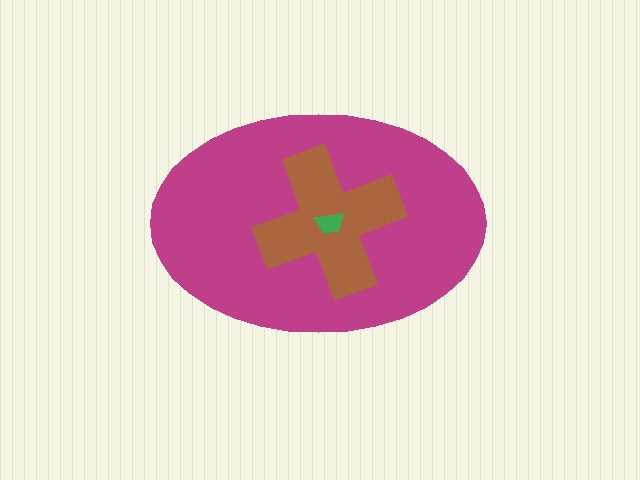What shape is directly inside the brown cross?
The green trapezoid.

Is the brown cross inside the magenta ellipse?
Yes.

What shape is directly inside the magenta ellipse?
The brown cross.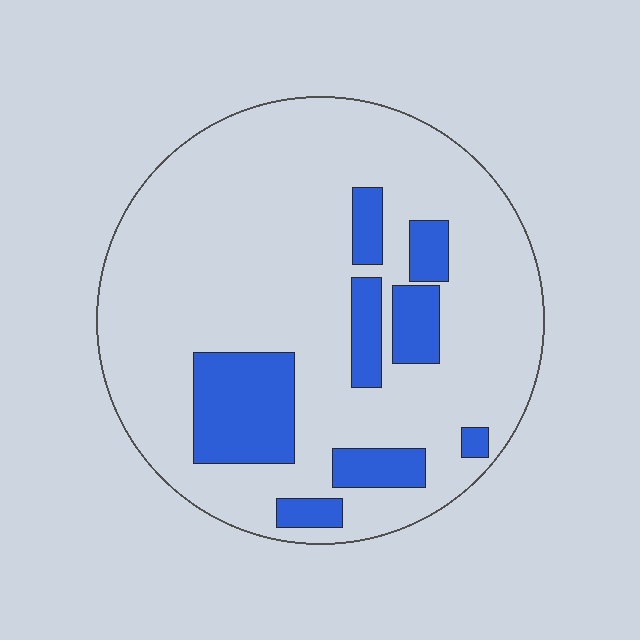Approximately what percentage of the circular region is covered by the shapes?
Approximately 20%.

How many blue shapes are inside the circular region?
8.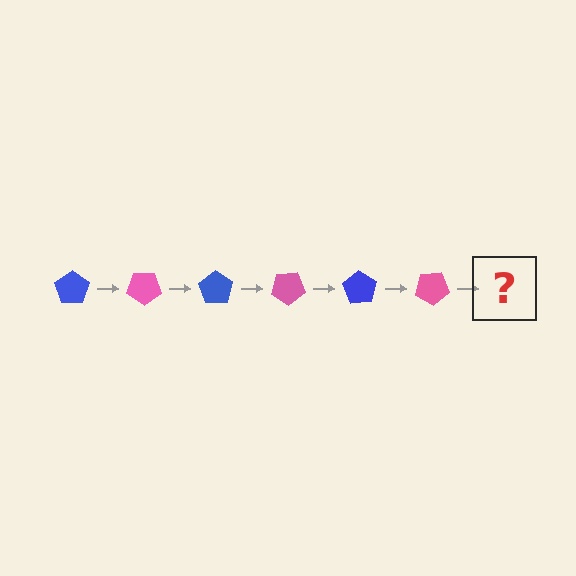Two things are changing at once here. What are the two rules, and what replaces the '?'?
The two rules are that it rotates 35 degrees each step and the color cycles through blue and pink. The '?' should be a blue pentagon, rotated 210 degrees from the start.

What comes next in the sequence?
The next element should be a blue pentagon, rotated 210 degrees from the start.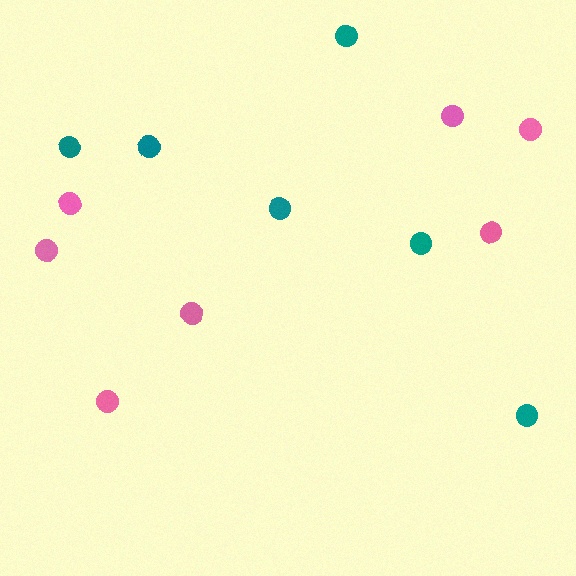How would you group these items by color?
There are 2 groups: one group of teal circles (6) and one group of pink circles (7).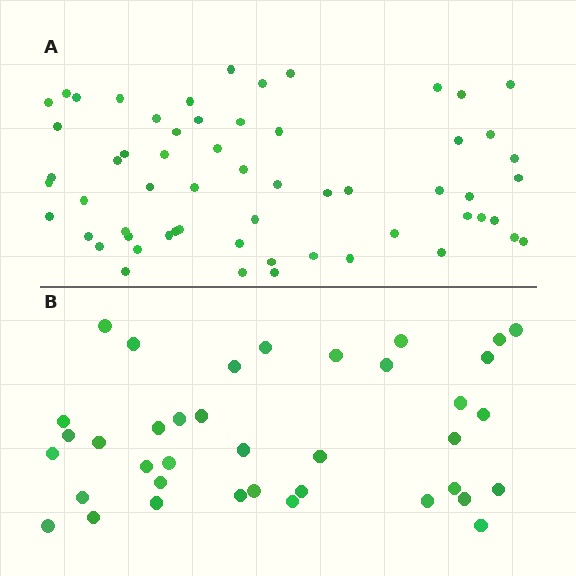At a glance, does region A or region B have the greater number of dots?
Region A (the top region) has more dots.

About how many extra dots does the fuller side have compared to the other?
Region A has approximately 20 more dots than region B.